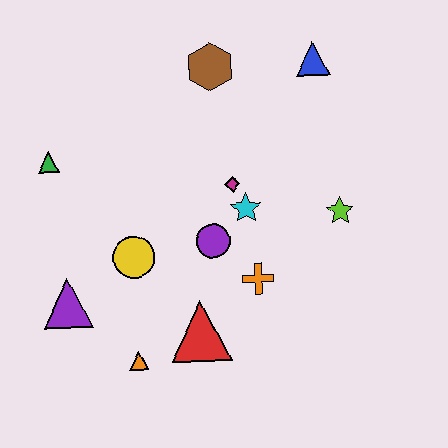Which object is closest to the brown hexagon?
The blue triangle is closest to the brown hexagon.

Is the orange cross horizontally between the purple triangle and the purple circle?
No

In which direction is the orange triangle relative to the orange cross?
The orange triangle is to the left of the orange cross.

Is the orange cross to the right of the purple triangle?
Yes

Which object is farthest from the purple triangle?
The blue triangle is farthest from the purple triangle.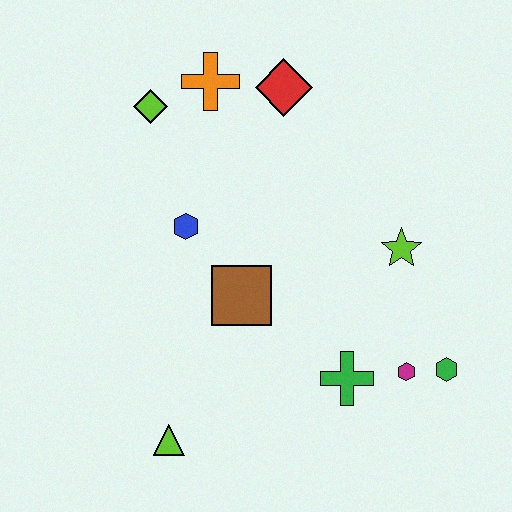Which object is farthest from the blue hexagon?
The green hexagon is farthest from the blue hexagon.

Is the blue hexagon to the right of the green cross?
No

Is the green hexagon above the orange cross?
No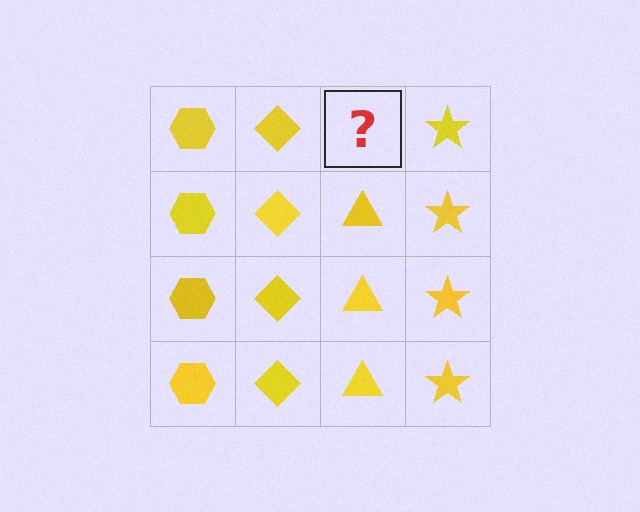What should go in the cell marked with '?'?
The missing cell should contain a yellow triangle.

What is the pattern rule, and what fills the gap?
The rule is that each column has a consistent shape. The gap should be filled with a yellow triangle.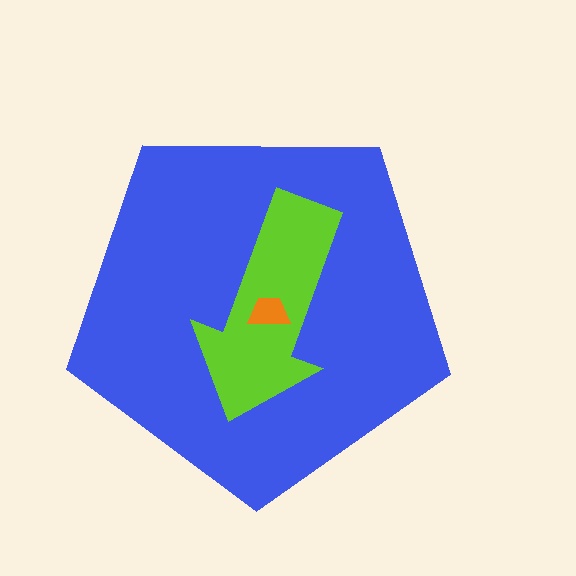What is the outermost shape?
The blue pentagon.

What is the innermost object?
The orange trapezoid.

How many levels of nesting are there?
3.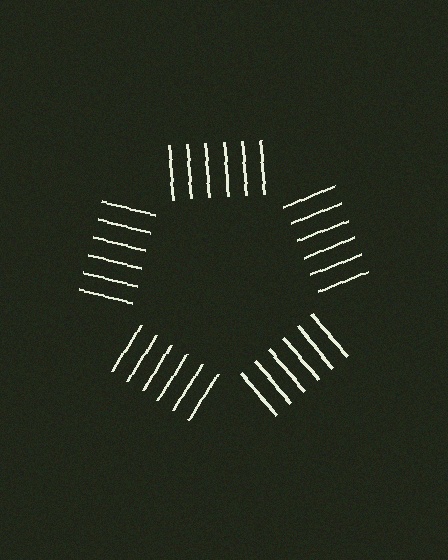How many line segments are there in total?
30 — 6 along each of the 5 edges.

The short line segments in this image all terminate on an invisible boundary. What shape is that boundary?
An illusory pentagon — the line segments terminate on its edges but no continuous stroke is drawn.